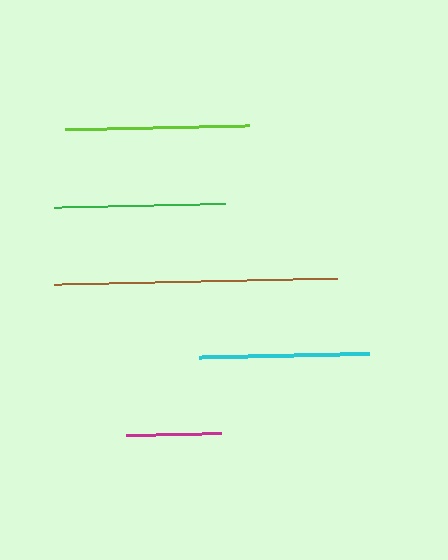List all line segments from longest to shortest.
From longest to shortest: brown, lime, green, cyan, magenta.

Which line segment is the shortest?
The magenta line is the shortest at approximately 95 pixels.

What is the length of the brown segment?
The brown segment is approximately 283 pixels long.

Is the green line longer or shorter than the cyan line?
The green line is longer than the cyan line.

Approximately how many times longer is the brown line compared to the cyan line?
The brown line is approximately 1.7 times the length of the cyan line.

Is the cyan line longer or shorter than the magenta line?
The cyan line is longer than the magenta line.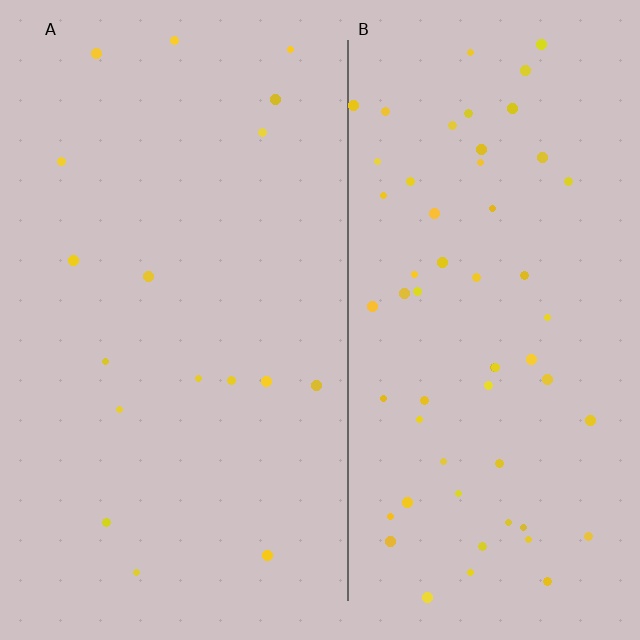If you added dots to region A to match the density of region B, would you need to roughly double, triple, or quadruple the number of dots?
Approximately triple.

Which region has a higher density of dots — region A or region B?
B (the right).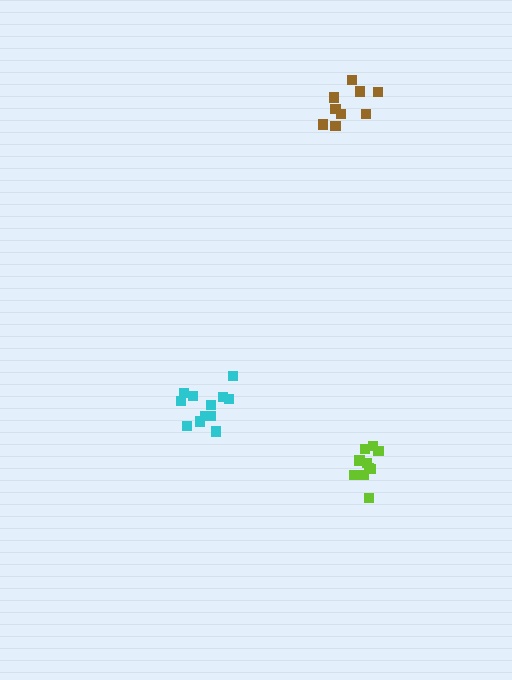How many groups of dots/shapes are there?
There are 3 groups.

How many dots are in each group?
Group 1: 9 dots, Group 2: 12 dots, Group 3: 10 dots (31 total).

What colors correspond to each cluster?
The clusters are colored: brown, cyan, lime.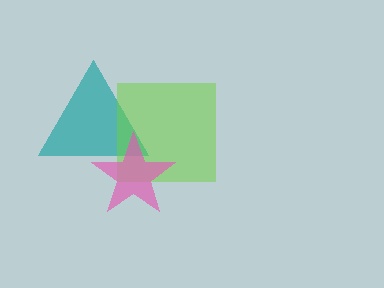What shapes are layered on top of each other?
The layered shapes are: a teal triangle, a lime square, a pink star.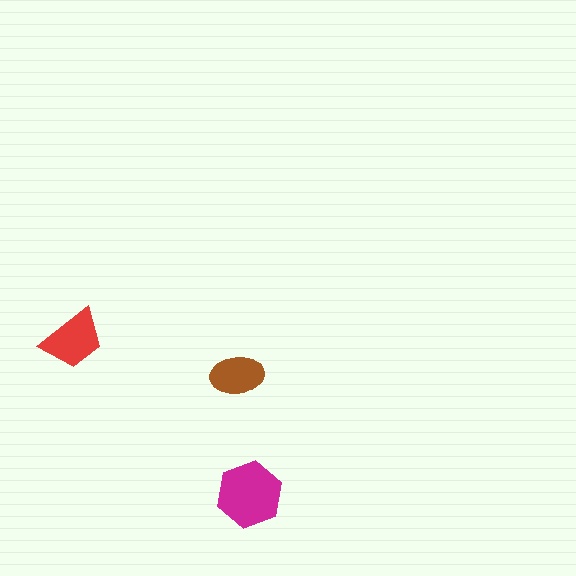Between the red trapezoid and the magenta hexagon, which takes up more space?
The magenta hexagon.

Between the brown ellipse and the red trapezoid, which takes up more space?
The red trapezoid.